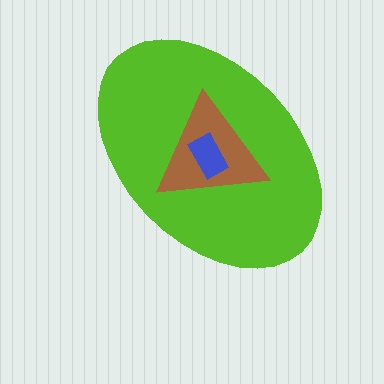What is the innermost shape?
The blue rectangle.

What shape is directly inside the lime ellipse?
The brown triangle.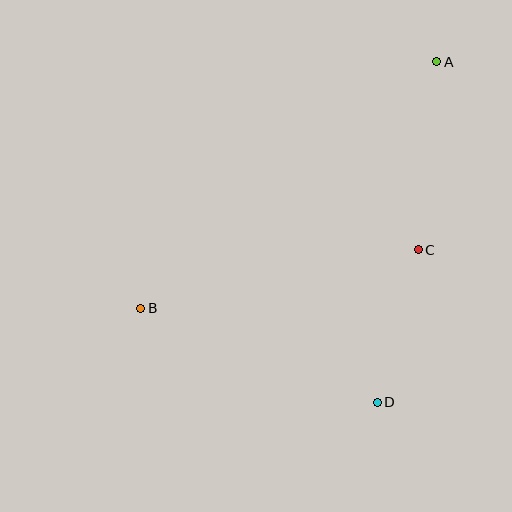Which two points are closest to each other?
Points C and D are closest to each other.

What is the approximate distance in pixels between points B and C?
The distance between B and C is approximately 284 pixels.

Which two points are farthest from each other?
Points A and B are farthest from each other.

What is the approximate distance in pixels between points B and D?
The distance between B and D is approximately 255 pixels.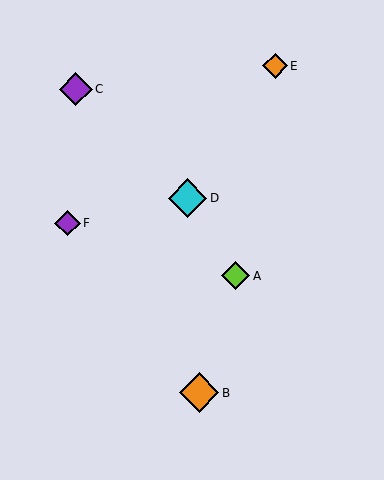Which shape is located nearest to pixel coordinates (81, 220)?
The purple diamond (labeled F) at (68, 223) is nearest to that location.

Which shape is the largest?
The orange diamond (labeled B) is the largest.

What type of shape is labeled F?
Shape F is a purple diamond.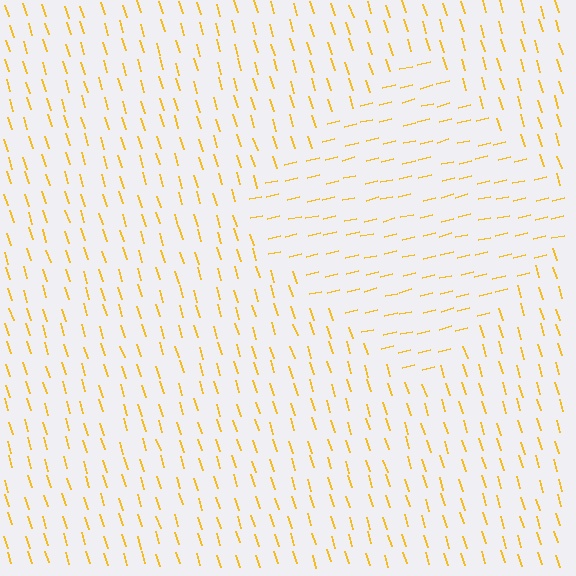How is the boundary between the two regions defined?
The boundary is defined purely by a change in line orientation (approximately 86 degrees difference). All lines are the same color and thickness.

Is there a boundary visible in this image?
Yes, there is a texture boundary formed by a change in line orientation.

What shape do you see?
I see a diamond.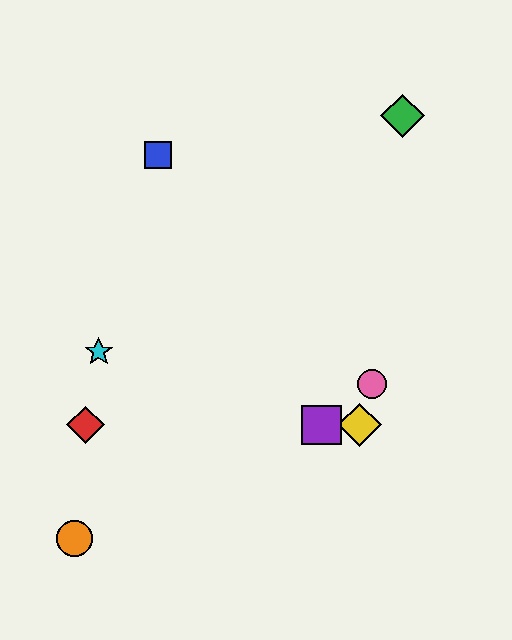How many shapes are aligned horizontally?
3 shapes (the red diamond, the yellow diamond, the purple square) are aligned horizontally.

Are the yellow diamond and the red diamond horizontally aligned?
Yes, both are at y≈425.